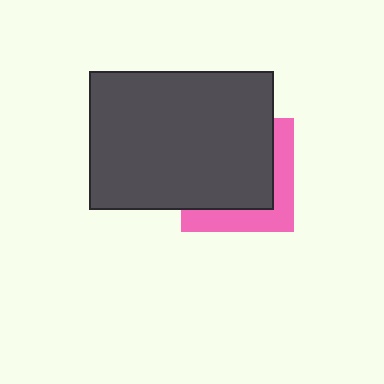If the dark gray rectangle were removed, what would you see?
You would see the complete pink square.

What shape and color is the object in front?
The object in front is a dark gray rectangle.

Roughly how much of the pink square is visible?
A small part of it is visible (roughly 34%).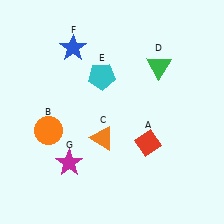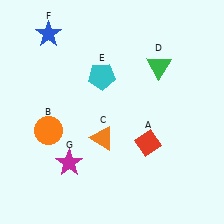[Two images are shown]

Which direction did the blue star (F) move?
The blue star (F) moved left.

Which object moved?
The blue star (F) moved left.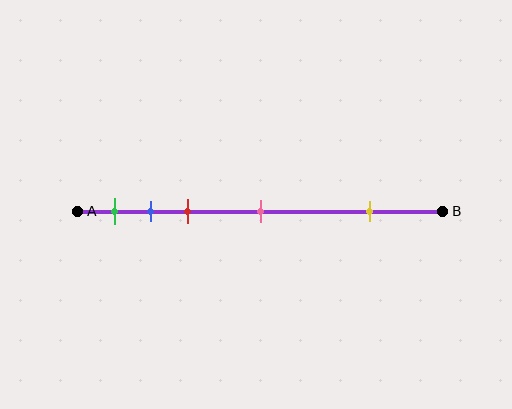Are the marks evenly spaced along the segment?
No, the marks are not evenly spaced.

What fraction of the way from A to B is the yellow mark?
The yellow mark is approximately 80% (0.8) of the way from A to B.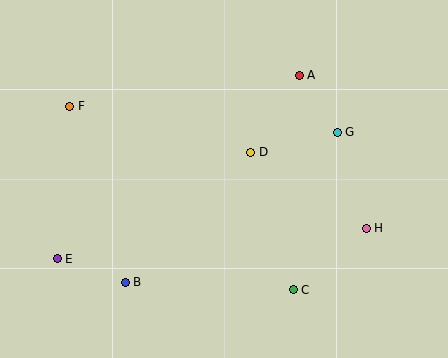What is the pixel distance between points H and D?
The distance between H and D is 139 pixels.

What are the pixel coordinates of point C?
Point C is at (293, 290).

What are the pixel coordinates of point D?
Point D is at (251, 152).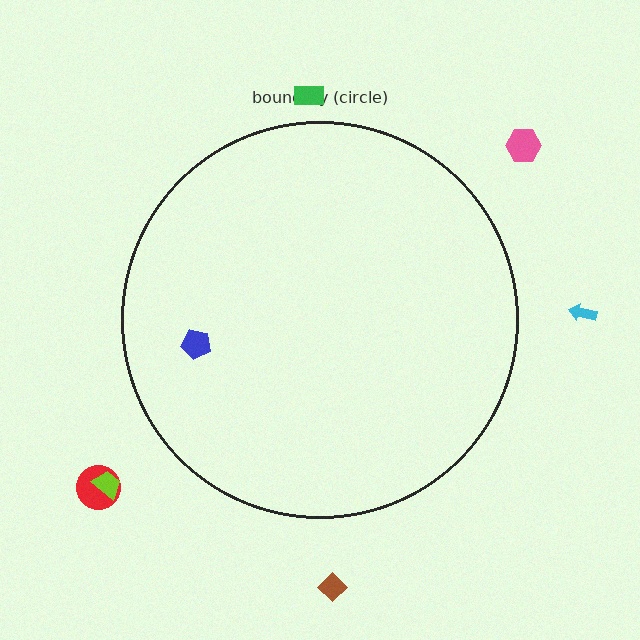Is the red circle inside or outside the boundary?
Outside.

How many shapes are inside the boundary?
1 inside, 6 outside.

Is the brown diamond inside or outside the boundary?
Outside.